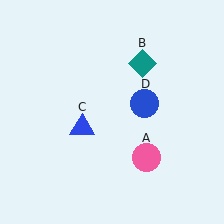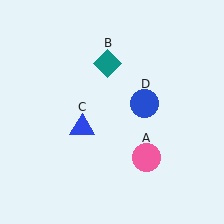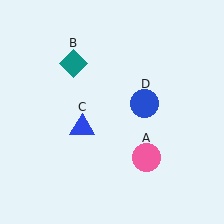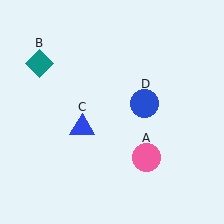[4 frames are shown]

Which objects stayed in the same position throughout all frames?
Pink circle (object A) and blue triangle (object C) and blue circle (object D) remained stationary.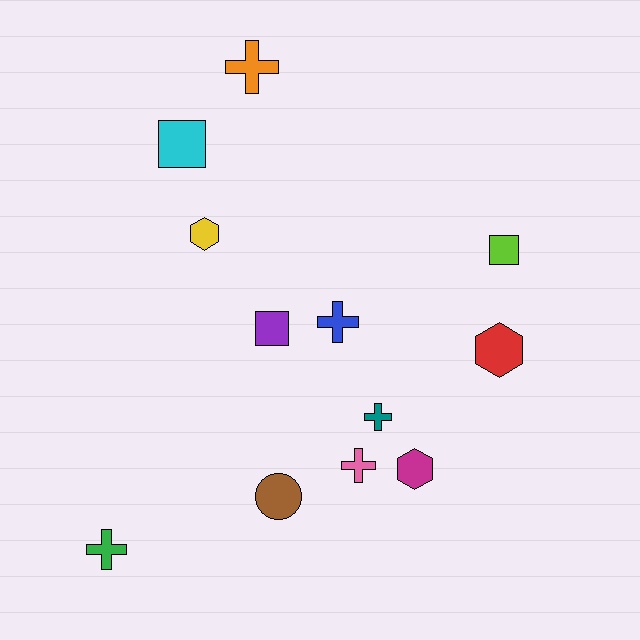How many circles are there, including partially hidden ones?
There is 1 circle.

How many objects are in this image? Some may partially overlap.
There are 12 objects.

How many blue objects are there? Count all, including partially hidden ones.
There is 1 blue object.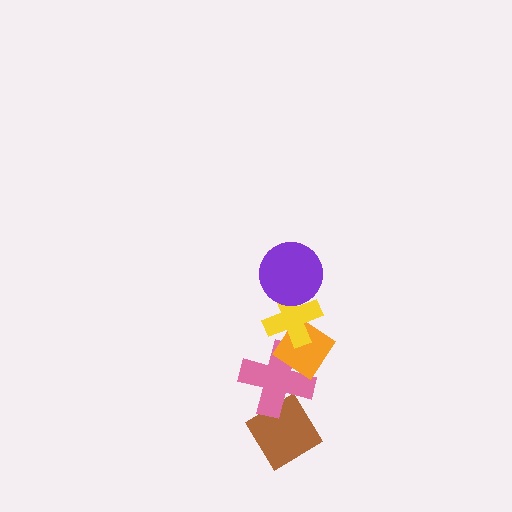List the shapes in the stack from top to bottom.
From top to bottom: the purple circle, the yellow cross, the orange diamond, the pink cross, the brown diamond.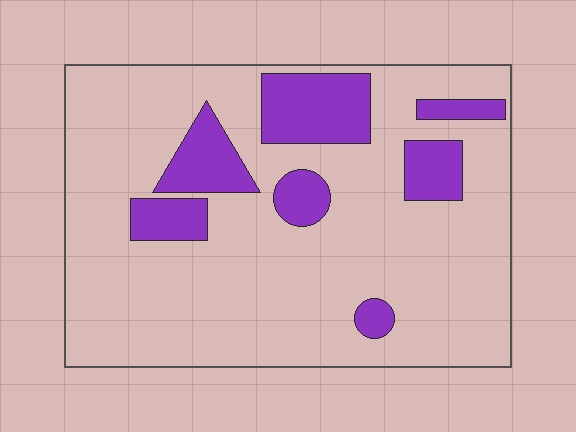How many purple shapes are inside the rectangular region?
7.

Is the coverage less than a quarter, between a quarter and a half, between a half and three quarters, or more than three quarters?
Less than a quarter.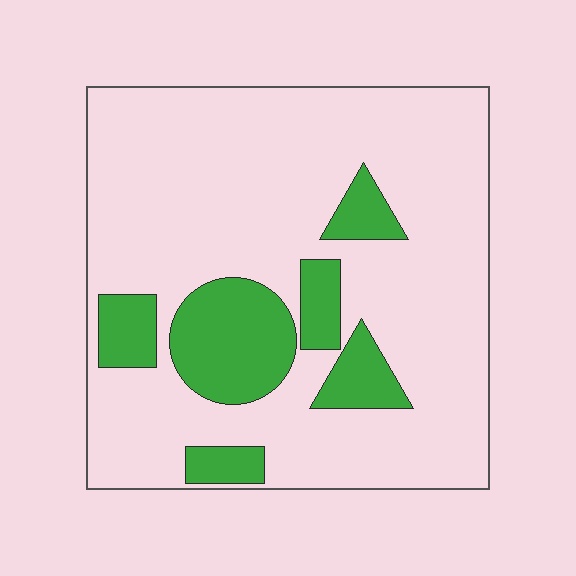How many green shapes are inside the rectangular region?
6.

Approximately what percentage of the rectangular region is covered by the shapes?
Approximately 20%.